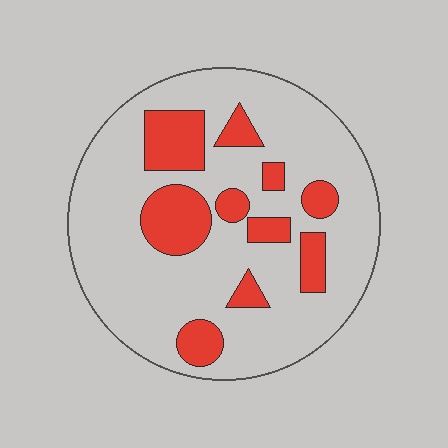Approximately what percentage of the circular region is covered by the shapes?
Approximately 20%.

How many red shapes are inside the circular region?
10.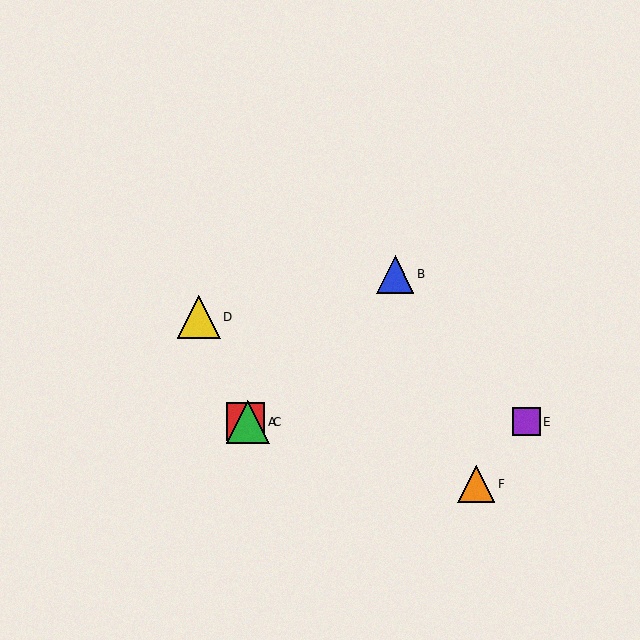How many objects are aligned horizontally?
3 objects (A, C, E) are aligned horizontally.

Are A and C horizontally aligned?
Yes, both are at y≈422.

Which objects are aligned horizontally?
Objects A, C, E are aligned horizontally.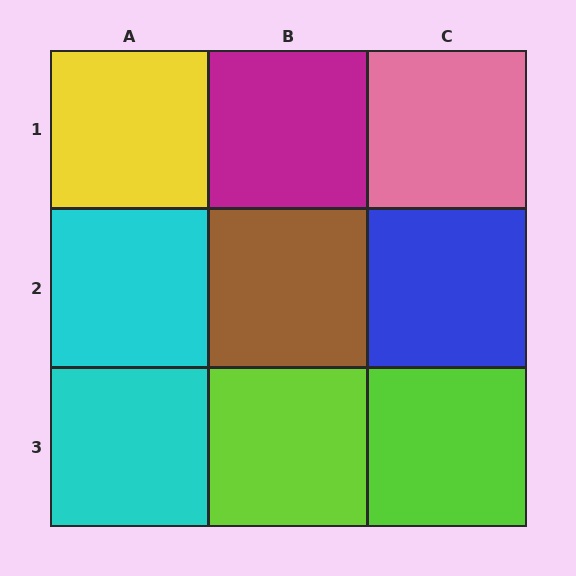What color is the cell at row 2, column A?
Cyan.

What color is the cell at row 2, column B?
Brown.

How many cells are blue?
1 cell is blue.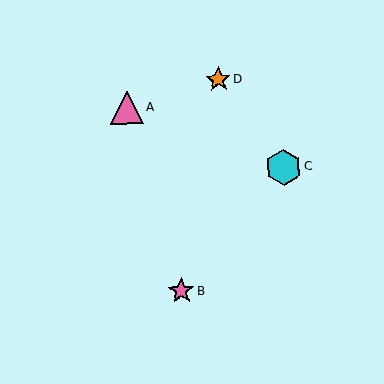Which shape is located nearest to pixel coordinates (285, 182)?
The cyan hexagon (labeled C) at (283, 167) is nearest to that location.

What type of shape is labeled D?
Shape D is an orange star.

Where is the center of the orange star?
The center of the orange star is at (218, 80).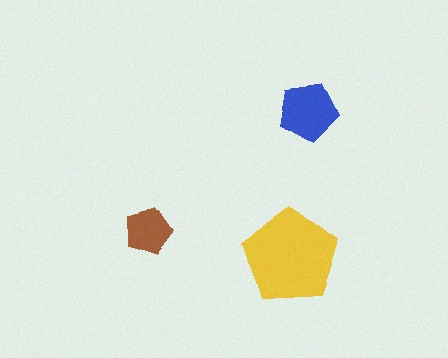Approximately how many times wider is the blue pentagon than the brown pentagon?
About 1.5 times wider.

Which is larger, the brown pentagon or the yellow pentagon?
The yellow one.